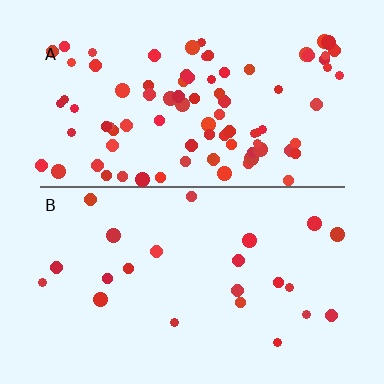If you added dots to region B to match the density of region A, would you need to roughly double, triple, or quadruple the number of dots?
Approximately quadruple.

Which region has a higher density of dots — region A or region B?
A (the top).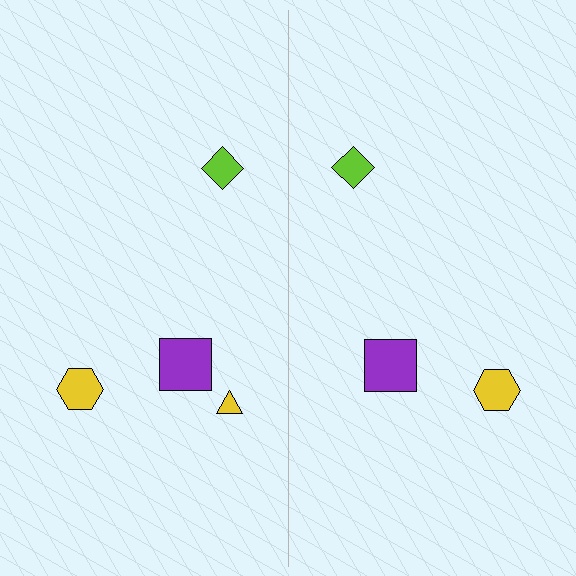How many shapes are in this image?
There are 7 shapes in this image.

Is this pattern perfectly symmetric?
No, the pattern is not perfectly symmetric. A yellow triangle is missing from the right side.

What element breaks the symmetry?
A yellow triangle is missing from the right side.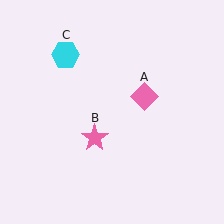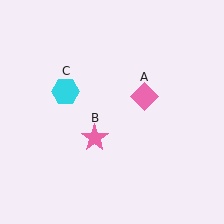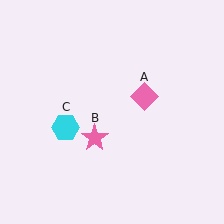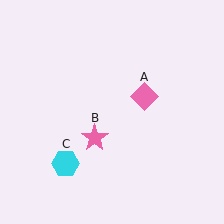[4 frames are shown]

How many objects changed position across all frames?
1 object changed position: cyan hexagon (object C).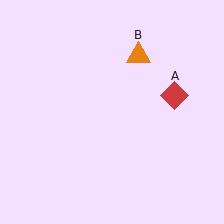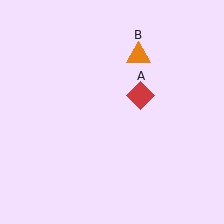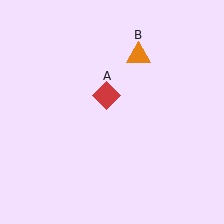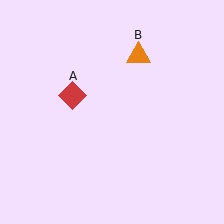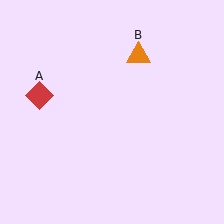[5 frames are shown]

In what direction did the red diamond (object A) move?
The red diamond (object A) moved left.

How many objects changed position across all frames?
1 object changed position: red diamond (object A).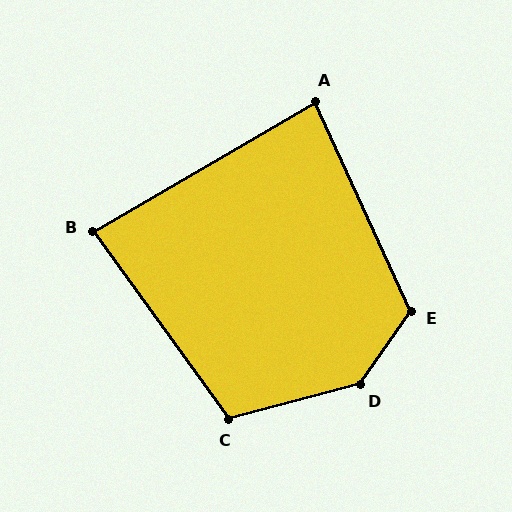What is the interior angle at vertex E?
Approximately 120 degrees (obtuse).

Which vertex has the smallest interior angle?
B, at approximately 84 degrees.